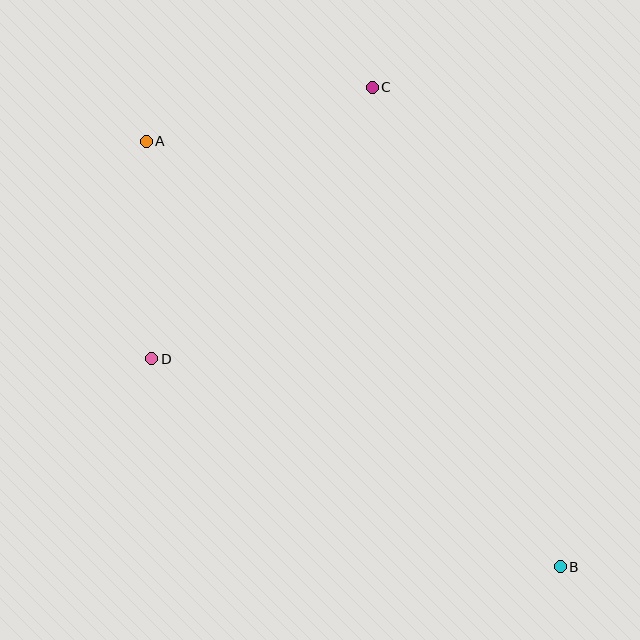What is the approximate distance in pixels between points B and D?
The distance between B and D is approximately 458 pixels.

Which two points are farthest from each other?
Points A and B are farthest from each other.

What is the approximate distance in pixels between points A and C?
The distance between A and C is approximately 233 pixels.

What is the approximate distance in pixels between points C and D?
The distance between C and D is approximately 350 pixels.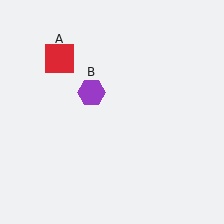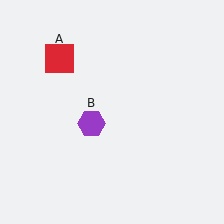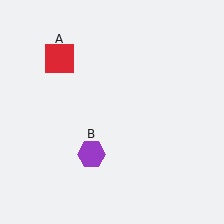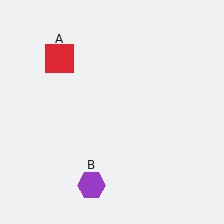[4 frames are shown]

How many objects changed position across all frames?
1 object changed position: purple hexagon (object B).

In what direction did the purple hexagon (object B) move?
The purple hexagon (object B) moved down.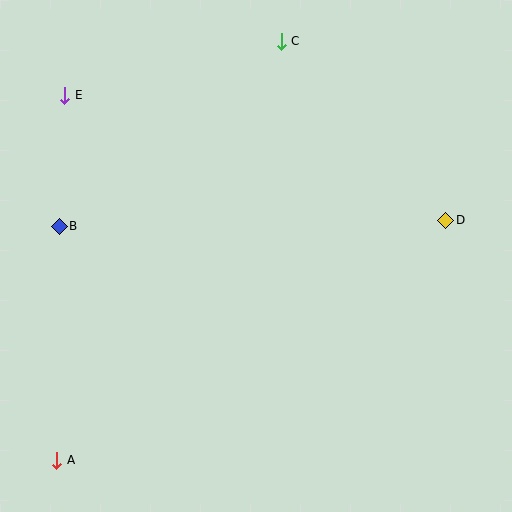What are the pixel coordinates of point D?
Point D is at (446, 220).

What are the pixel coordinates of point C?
Point C is at (281, 41).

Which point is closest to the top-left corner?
Point E is closest to the top-left corner.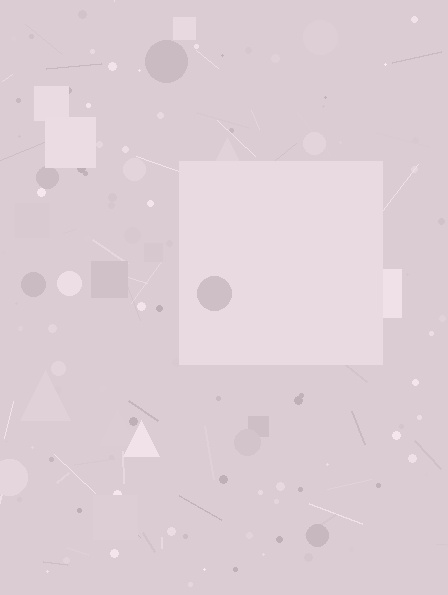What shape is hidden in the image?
A square is hidden in the image.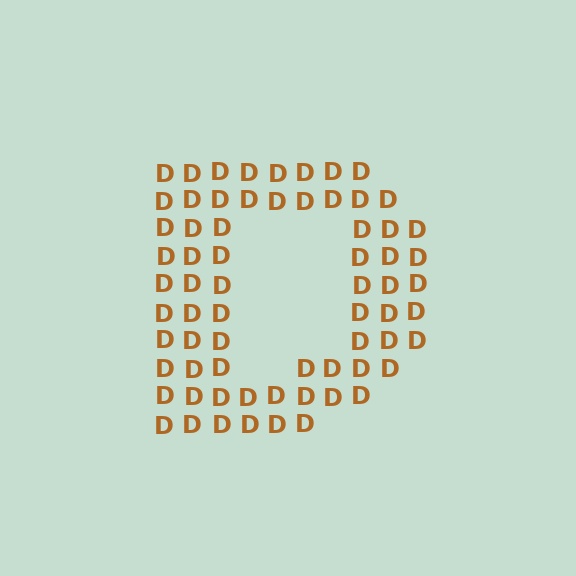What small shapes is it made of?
It is made of small letter D's.